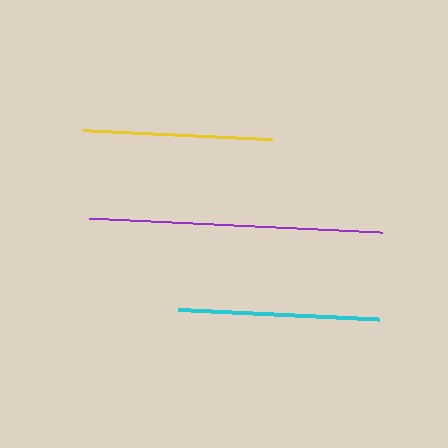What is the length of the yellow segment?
The yellow segment is approximately 189 pixels long.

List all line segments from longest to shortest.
From longest to shortest: purple, cyan, yellow.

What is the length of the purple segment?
The purple segment is approximately 292 pixels long.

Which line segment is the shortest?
The yellow line is the shortest at approximately 189 pixels.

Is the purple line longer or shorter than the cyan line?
The purple line is longer than the cyan line.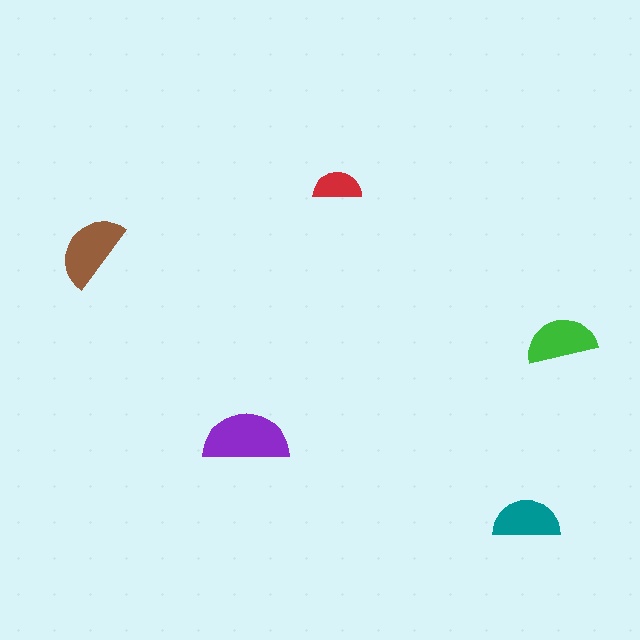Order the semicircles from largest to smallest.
the purple one, the brown one, the green one, the teal one, the red one.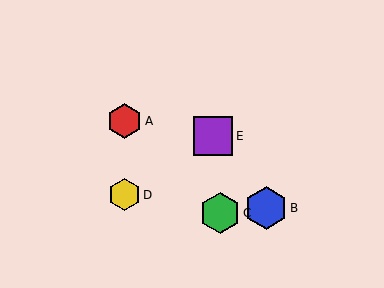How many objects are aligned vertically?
2 objects (A, D) are aligned vertically.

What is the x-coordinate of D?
Object D is at x≈124.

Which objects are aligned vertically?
Objects A, D are aligned vertically.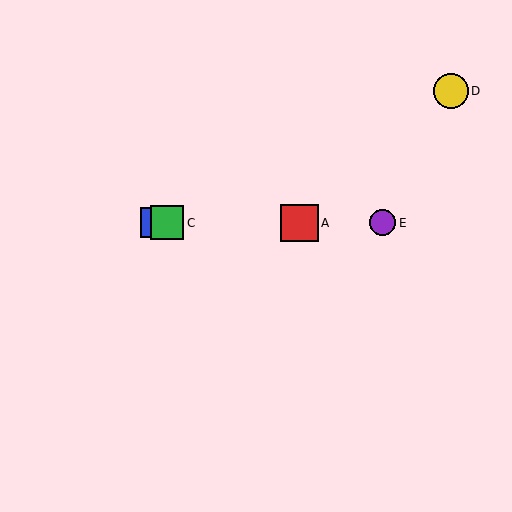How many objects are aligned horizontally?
4 objects (A, B, C, E) are aligned horizontally.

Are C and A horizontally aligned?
Yes, both are at y≈223.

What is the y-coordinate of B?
Object B is at y≈223.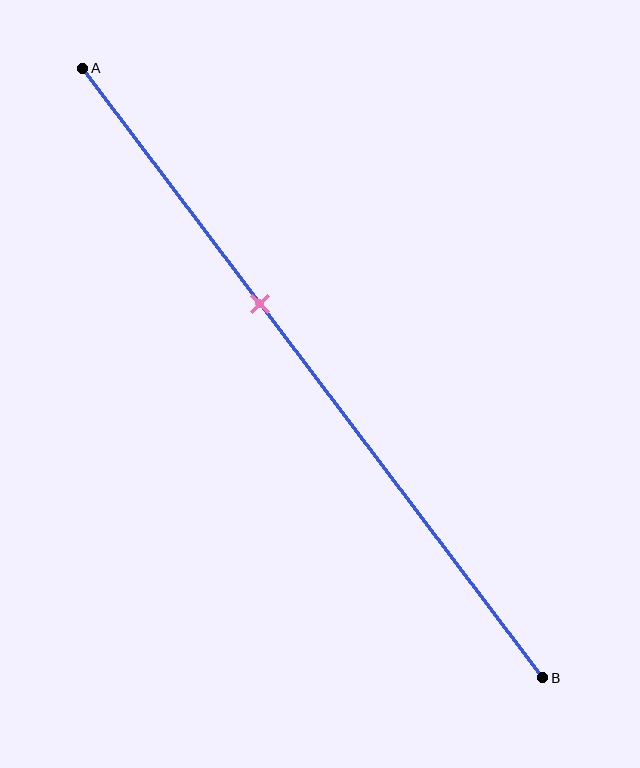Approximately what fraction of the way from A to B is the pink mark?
The pink mark is approximately 40% of the way from A to B.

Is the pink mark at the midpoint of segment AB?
No, the mark is at about 40% from A, not at the 50% midpoint.